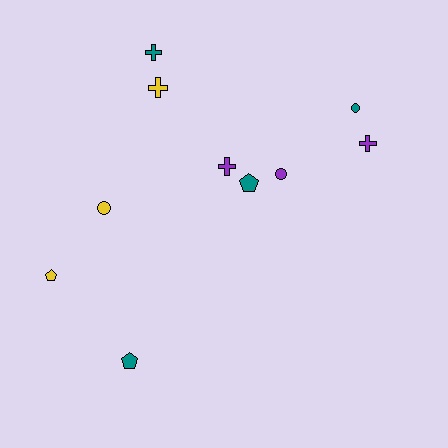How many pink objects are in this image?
There are no pink objects.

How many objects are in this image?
There are 10 objects.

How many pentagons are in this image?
There are 3 pentagons.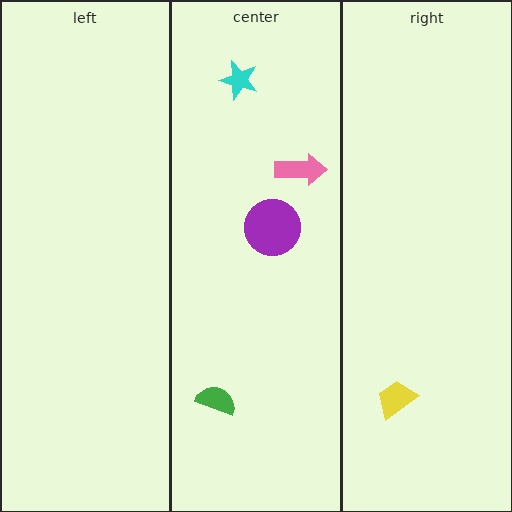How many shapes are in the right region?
1.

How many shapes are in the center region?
4.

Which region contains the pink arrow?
The center region.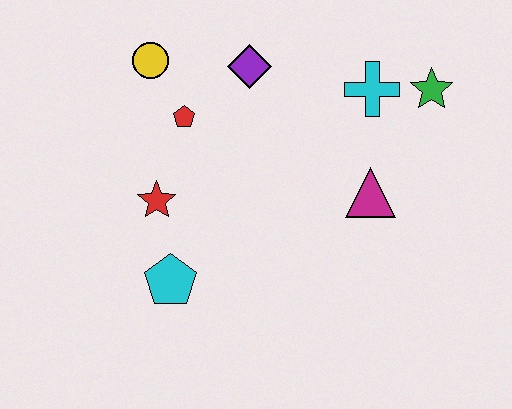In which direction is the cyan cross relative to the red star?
The cyan cross is to the right of the red star.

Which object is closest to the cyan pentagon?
The red star is closest to the cyan pentagon.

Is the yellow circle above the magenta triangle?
Yes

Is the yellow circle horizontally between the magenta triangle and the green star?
No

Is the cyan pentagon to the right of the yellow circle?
Yes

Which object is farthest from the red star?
The green star is farthest from the red star.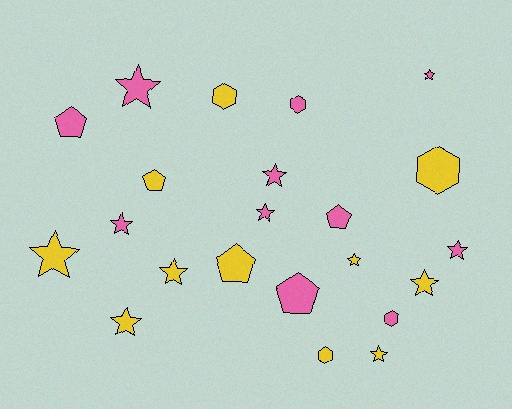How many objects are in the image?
There are 22 objects.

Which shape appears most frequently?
Star, with 12 objects.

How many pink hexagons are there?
There are 2 pink hexagons.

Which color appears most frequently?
Pink, with 11 objects.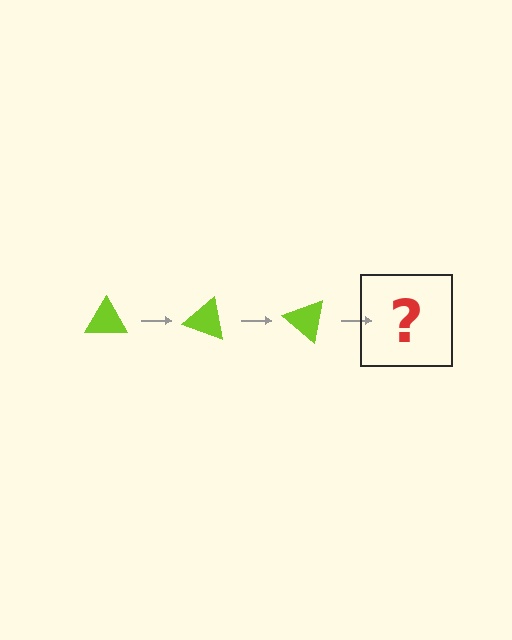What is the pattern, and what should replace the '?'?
The pattern is that the triangle rotates 20 degrees each step. The '?' should be a lime triangle rotated 60 degrees.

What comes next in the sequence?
The next element should be a lime triangle rotated 60 degrees.